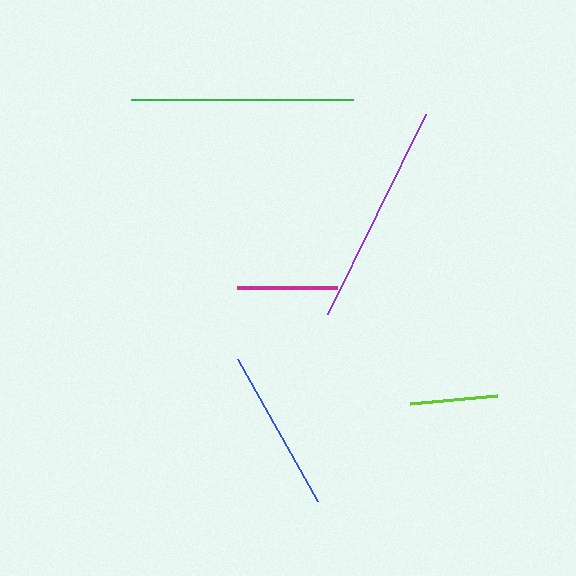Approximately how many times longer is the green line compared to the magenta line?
The green line is approximately 2.2 times the length of the magenta line.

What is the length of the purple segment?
The purple segment is approximately 222 pixels long.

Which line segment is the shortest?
The lime line is the shortest at approximately 87 pixels.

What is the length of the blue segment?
The blue segment is approximately 163 pixels long.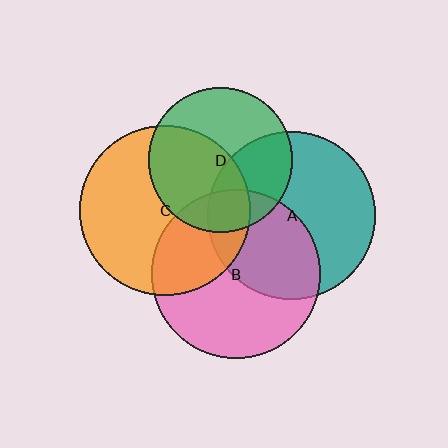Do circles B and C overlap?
Yes.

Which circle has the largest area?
Circle C (orange).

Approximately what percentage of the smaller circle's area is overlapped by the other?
Approximately 30%.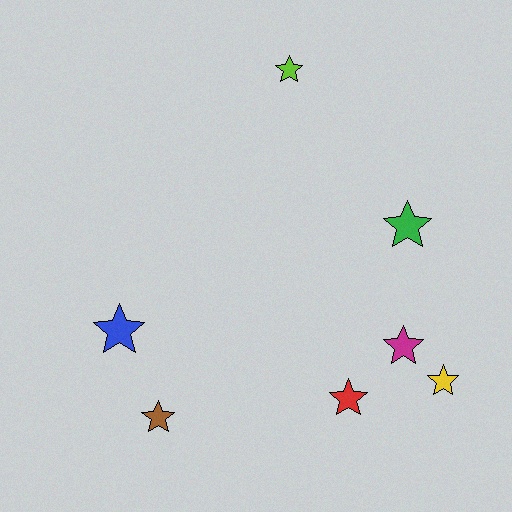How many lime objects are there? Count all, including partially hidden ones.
There is 1 lime object.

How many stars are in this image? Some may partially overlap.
There are 7 stars.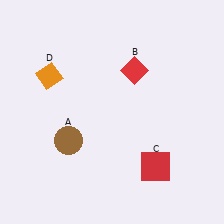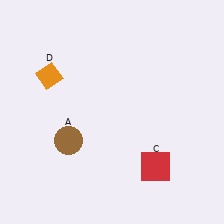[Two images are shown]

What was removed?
The red diamond (B) was removed in Image 2.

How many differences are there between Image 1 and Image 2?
There is 1 difference between the two images.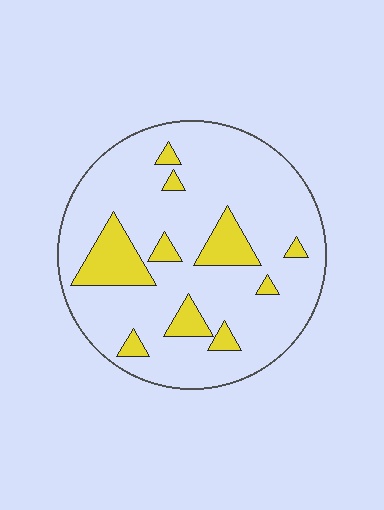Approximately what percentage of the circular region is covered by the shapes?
Approximately 15%.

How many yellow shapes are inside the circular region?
10.